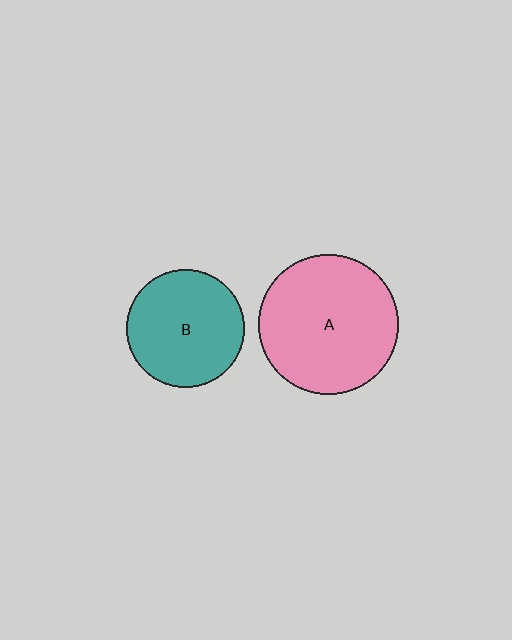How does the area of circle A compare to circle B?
Approximately 1.4 times.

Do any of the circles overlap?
No, none of the circles overlap.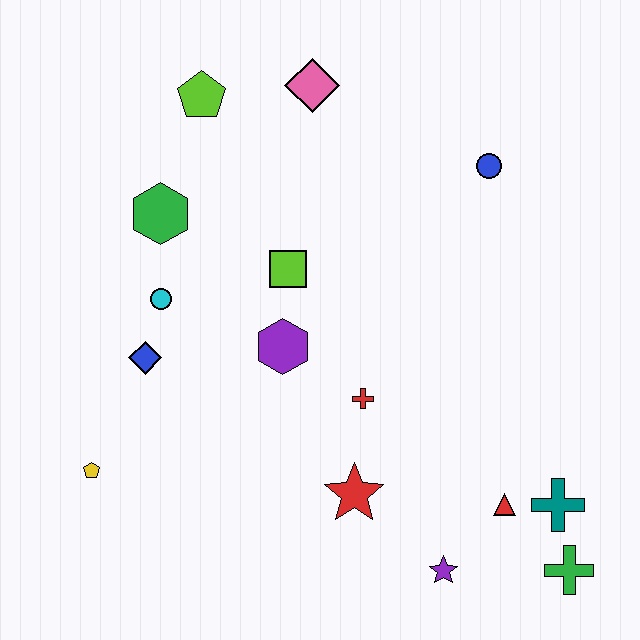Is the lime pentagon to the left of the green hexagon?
No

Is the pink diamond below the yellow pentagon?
No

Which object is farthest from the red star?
The lime pentagon is farthest from the red star.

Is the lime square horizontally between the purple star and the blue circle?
No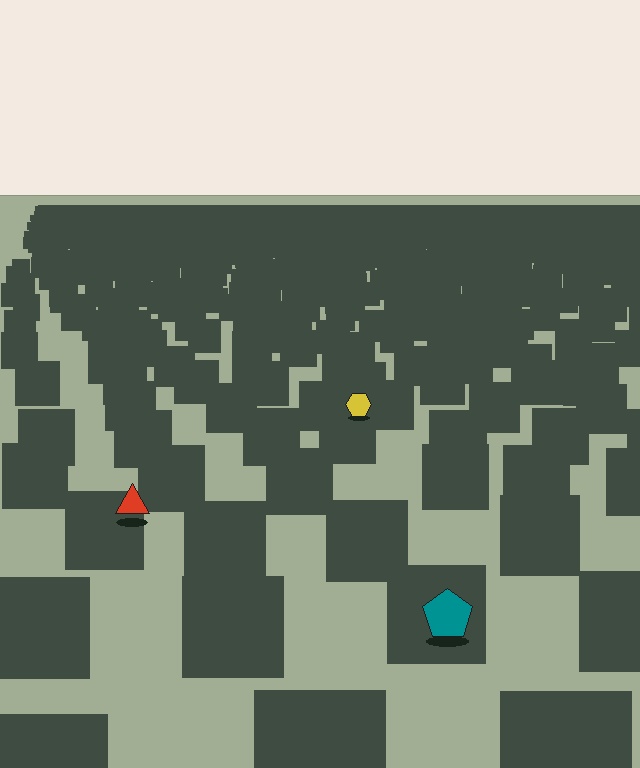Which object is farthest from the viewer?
The yellow hexagon is farthest from the viewer. It appears smaller and the ground texture around it is denser.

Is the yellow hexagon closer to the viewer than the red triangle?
No. The red triangle is closer — you can tell from the texture gradient: the ground texture is coarser near it.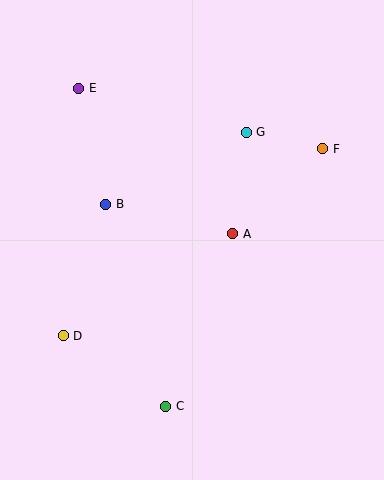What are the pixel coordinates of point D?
Point D is at (63, 336).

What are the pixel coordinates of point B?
Point B is at (106, 204).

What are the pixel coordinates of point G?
Point G is at (246, 132).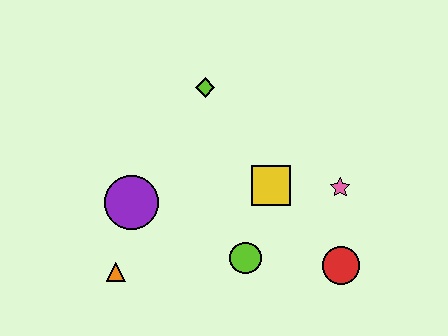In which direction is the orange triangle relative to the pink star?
The orange triangle is to the left of the pink star.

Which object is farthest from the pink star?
The orange triangle is farthest from the pink star.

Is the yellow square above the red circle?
Yes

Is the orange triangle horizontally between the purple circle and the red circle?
No